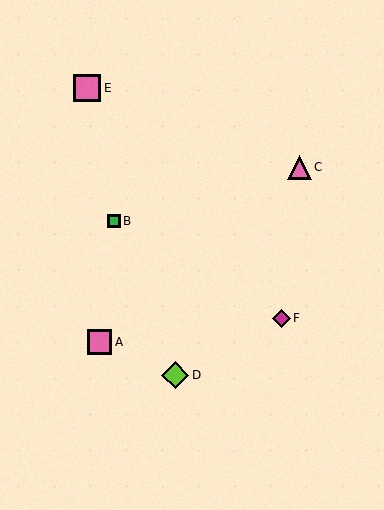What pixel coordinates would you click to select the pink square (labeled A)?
Click at (99, 342) to select the pink square A.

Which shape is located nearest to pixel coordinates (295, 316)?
The magenta diamond (labeled F) at (281, 318) is nearest to that location.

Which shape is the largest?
The lime diamond (labeled D) is the largest.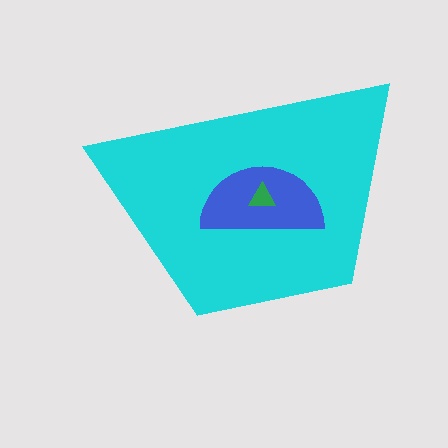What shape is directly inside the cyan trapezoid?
The blue semicircle.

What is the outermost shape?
The cyan trapezoid.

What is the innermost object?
The green triangle.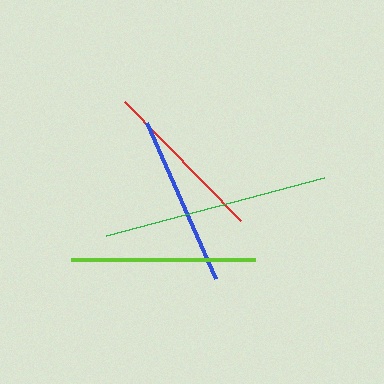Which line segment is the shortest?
The red line is the shortest at approximately 166 pixels.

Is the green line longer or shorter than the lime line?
The green line is longer than the lime line.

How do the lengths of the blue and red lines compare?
The blue and red lines are approximately the same length.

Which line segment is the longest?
The green line is the longest at approximately 226 pixels.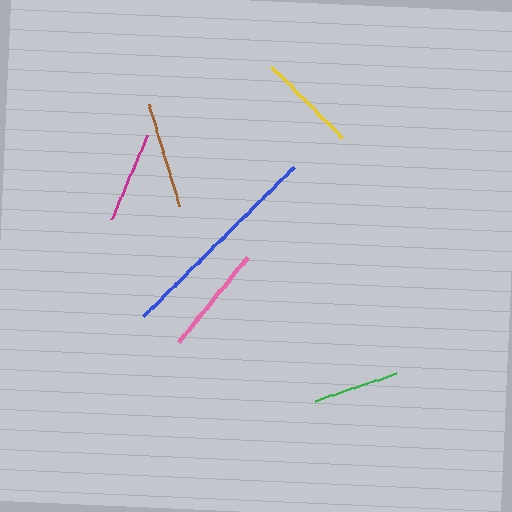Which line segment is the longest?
The blue line is the longest at approximately 212 pixels.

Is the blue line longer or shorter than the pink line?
The blue line is longer than the pink line.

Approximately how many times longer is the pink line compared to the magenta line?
The pink line is approximately 1.2 times the length of the magenta line.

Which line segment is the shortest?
The green line is the shortest at approximately 86 pixels.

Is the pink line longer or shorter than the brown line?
The pink line is longer than the brown line.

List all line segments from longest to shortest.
From longest to shortest: blue, pink, brown, yellow, magenta, green.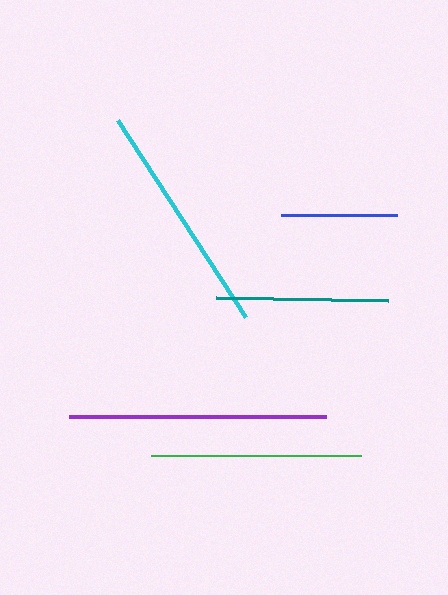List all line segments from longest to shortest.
From longest to shortest: purple, cyan, green, teal, blue.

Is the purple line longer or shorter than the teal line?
The purple line is longer than the teal line.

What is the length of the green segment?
The green segment is approximately 210 pixels long.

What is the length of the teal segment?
The teal segment is approximately 172 pixels long.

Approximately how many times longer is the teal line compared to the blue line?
The teal line is approximately 1.5 times the length of the blue line.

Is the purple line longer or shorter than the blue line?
The purple line is longer than the blue line.